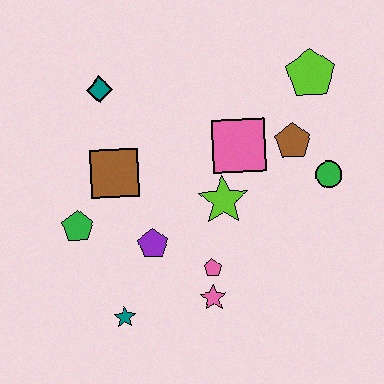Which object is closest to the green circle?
The brown pentagon is closest to the green circle.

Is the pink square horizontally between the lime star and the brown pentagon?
Yes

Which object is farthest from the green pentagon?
The lime pentagon is farthest from the green pentagon.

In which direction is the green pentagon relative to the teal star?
The green pentagon is above the teal star.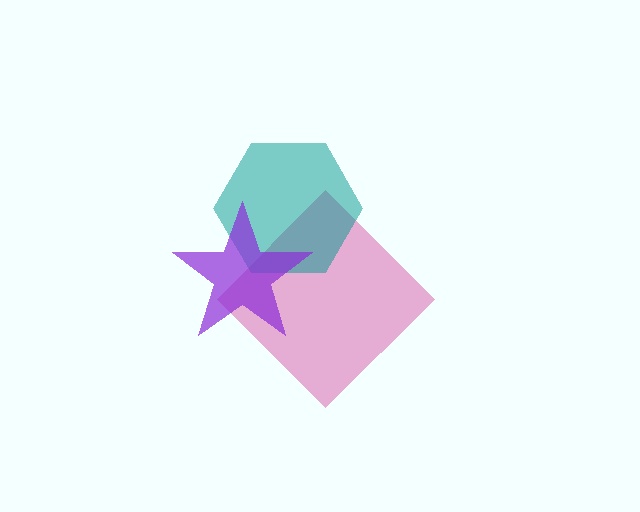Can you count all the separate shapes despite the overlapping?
Yes, there are 3 separate shapes.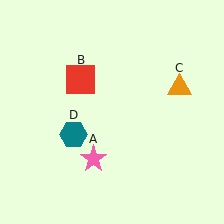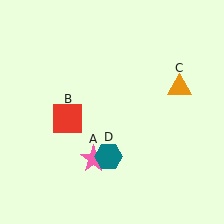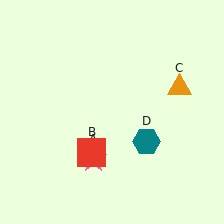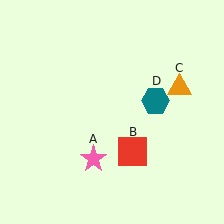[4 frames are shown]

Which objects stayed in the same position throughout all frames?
Pink star (object A) and orange triangle (object C) remained stationary.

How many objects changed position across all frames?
2 objects changed position: red square (object B), teal hexagon (object D).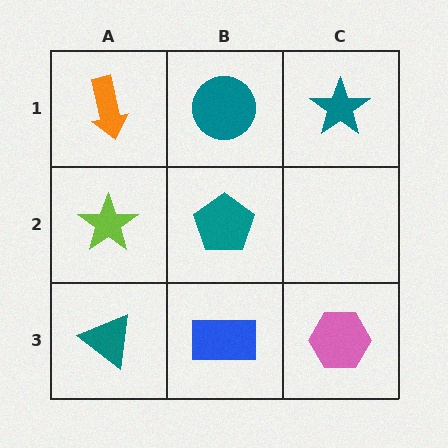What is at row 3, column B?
A blue rectangle.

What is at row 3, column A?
A teal triangle.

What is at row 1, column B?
A teal circle.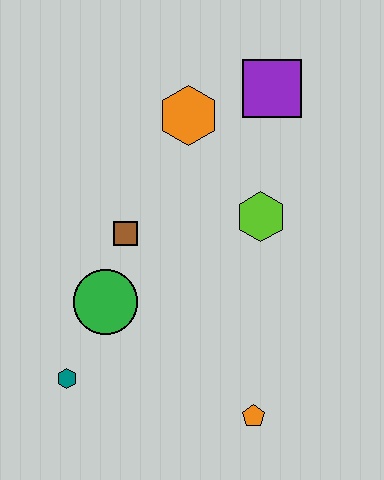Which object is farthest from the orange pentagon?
The purple square is farthest from the orange pentagon.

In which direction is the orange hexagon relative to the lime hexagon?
The orange hexagon is above the lime hexagon.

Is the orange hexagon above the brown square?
Yes